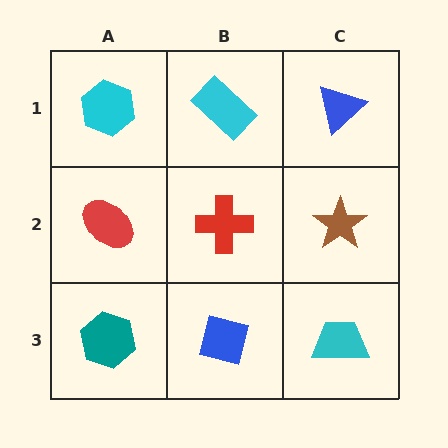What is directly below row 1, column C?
A brown star.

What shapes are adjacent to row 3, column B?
A red cross (row 2, column B), a teal hexagon (row 3, column A), a cyan trapezoid (row 3, column C).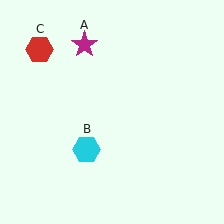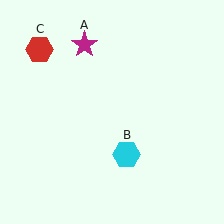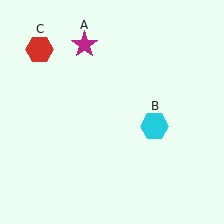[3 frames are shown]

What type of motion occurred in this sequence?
The cyan hexagon (object B) rotated counterclockwise around the center of the scene.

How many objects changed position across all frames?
1 object changed position: cyan hexagon (object B).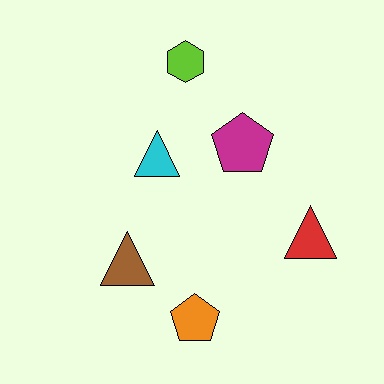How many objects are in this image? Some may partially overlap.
There are 6 objects.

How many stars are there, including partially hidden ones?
There are no stars.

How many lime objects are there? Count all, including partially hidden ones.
There is 1 lime object.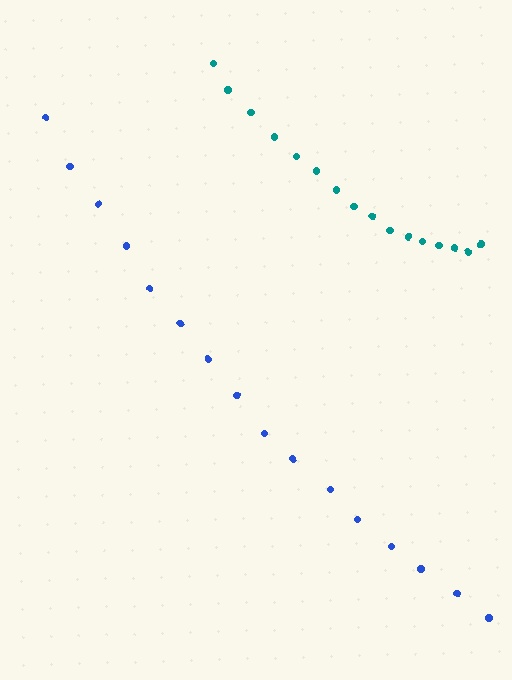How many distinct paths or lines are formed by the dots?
There are 2 distinct paths.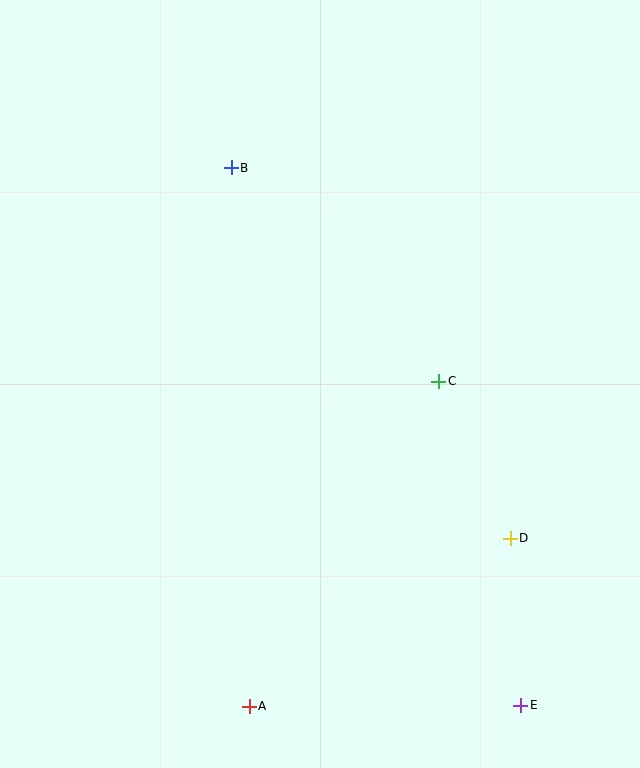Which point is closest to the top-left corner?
Point B is closest to the top-left corner.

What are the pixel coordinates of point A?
Point A is at (249, 706).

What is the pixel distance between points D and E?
The distance between D and E is 167 pixels.